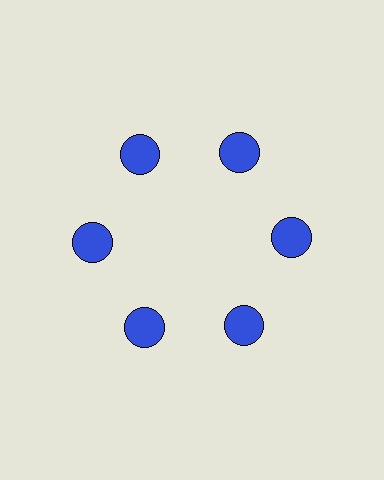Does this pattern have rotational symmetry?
Yes, this pattern has 6-fold rotational symmetry. It looks the same after rotating 60 degrees around the center.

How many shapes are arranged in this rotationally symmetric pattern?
There are 6 shapes, arranged in 6 groups of 1.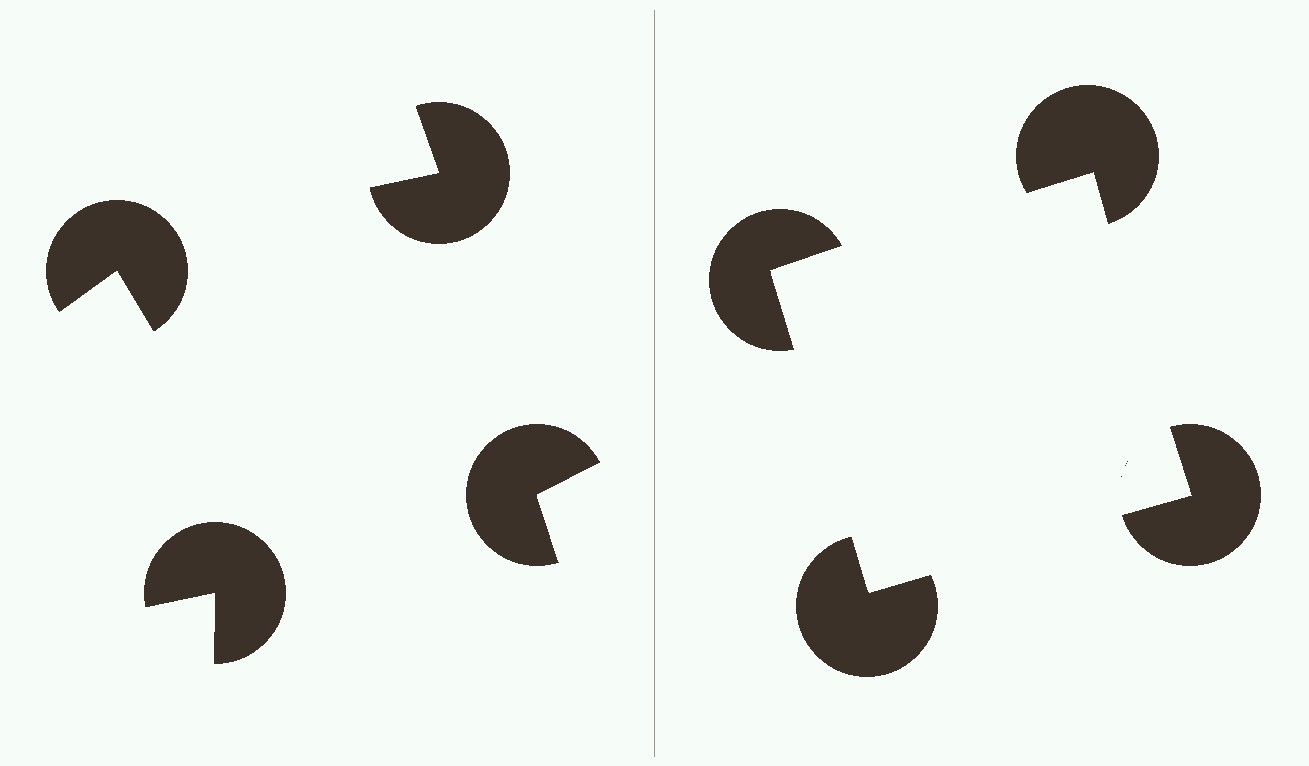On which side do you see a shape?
An illusory square appears on the right side. On the left side the wedge cuts are rotated, so no coherent shape forms.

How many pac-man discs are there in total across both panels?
8 — 4 on each side.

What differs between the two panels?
The pac-man discs are positioned identically on both sides; only the wedge orientations differ. On the right they align to a square; on the left they are misaligned.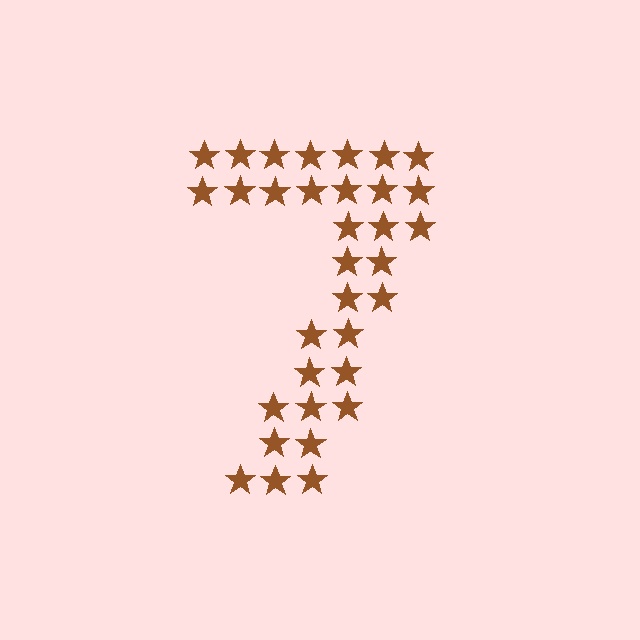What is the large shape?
The large shape is the digit 7.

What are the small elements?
The small elements are stars.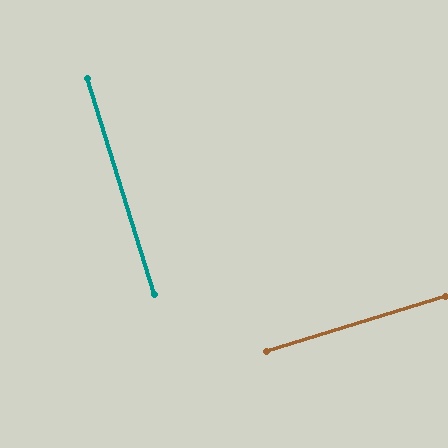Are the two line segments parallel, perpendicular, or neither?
Perpendicular — they meet at approximately 90°.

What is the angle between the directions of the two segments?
Approximately 90 degrees.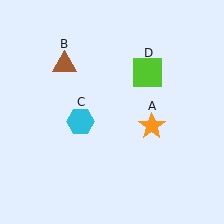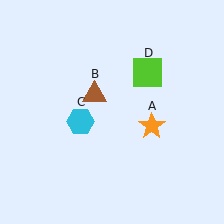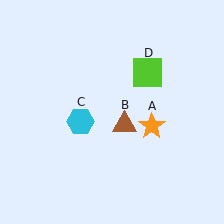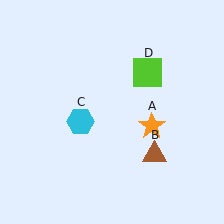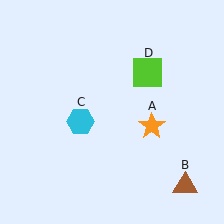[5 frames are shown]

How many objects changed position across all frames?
1 object changed position: brown triangle (object B).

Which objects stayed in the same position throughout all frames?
Orange star (object A) and cyan hexagon (object C) and lime square (object D) remained stationary.